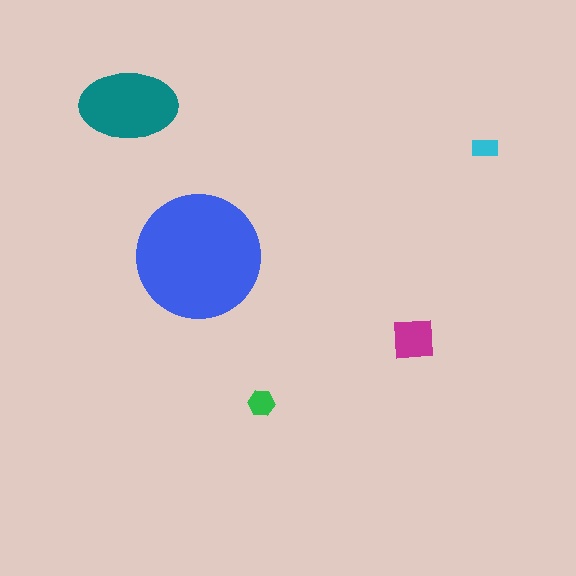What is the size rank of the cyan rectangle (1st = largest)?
5th.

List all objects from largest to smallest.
The blue circle, the teal ellipse, the magenta square, the green hexagon, the cyan rectangle.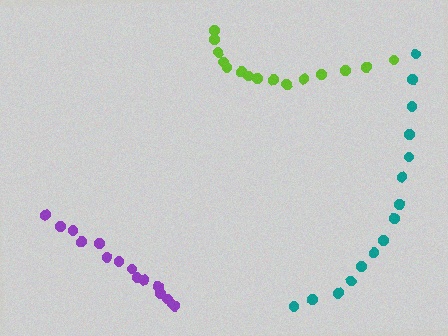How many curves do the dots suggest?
There are 3 distinct paths.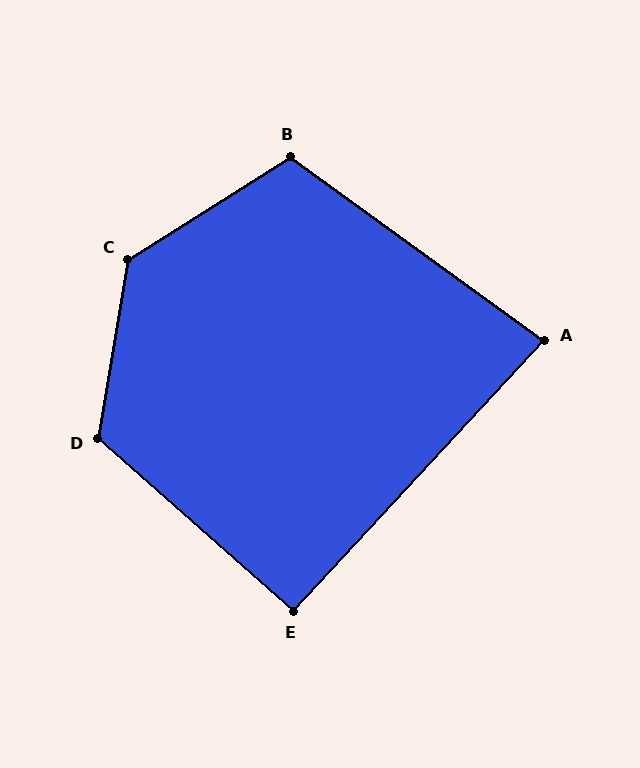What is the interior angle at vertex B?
Approximately 112 degrees (obtuse).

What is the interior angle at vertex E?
Approximately 91 degrees (approximately right).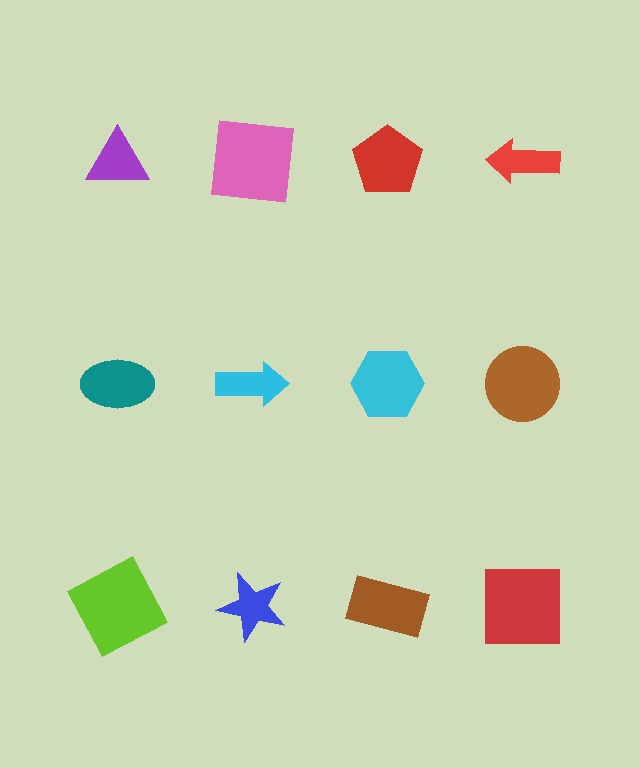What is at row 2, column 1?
A teal ellipse.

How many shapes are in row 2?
4 shapes.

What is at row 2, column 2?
A cyan arrow.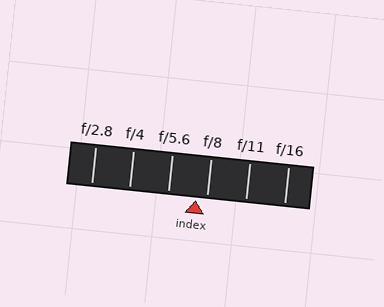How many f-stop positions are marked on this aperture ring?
There are 6 f-stop positions marked.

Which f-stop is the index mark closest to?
The index mark is closest to f/8.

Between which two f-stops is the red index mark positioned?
The index mark is between f/5.6 and f/8.